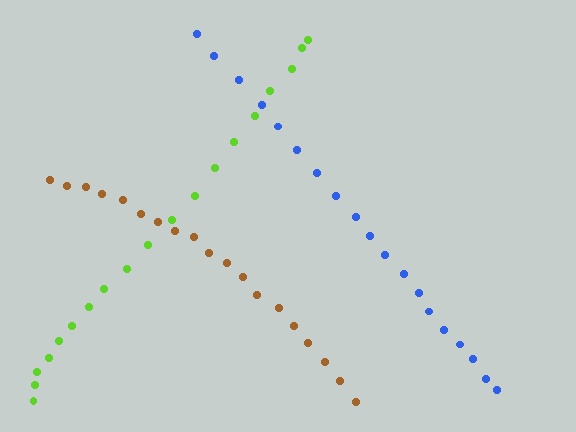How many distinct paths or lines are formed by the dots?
There are 3 distinct paths.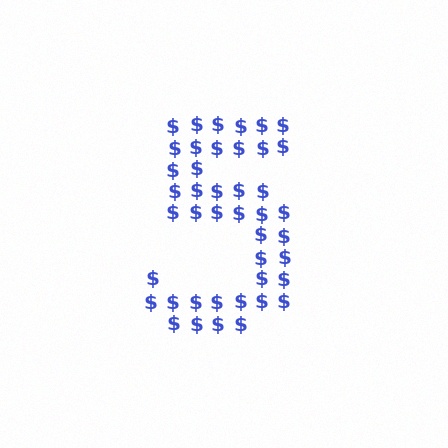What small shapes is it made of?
It is made of small dollar signs.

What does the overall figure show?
The overall figure shows the digit 5.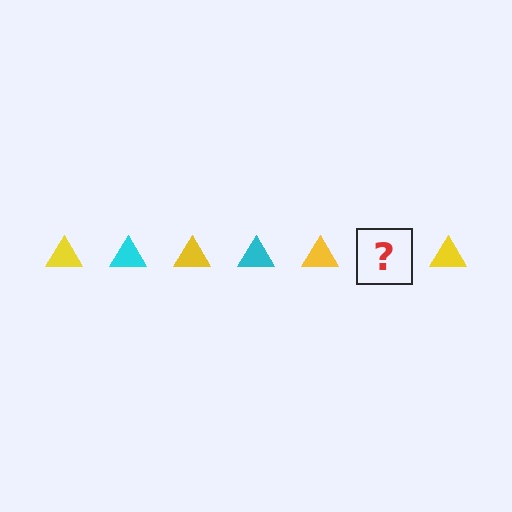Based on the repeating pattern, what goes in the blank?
The blank should be a cyan triangle.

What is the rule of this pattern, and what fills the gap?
The rule is that the pattern cycles through yellow, cyan triangles. The gap should be filled with a cyan triangle.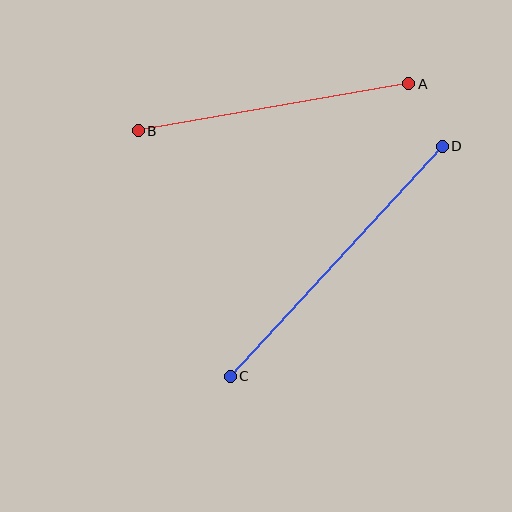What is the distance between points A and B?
The distance is approximately 274 pixels.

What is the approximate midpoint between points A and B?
The midpoint is at approximately (273, 107) pixels.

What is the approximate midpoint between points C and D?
The midpoint is at approximately (336, 261) pixels.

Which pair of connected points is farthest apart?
Points C and D are farthest apart.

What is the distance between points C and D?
The distance is approximately 313 pixels.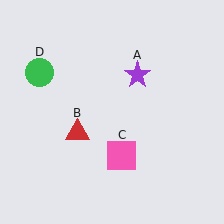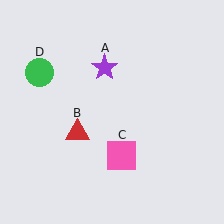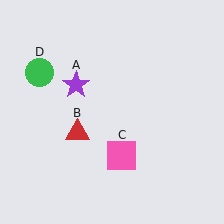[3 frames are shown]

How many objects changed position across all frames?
1 object changed position: purple star (object A).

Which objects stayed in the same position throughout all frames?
Red triangle (object B) and pink square (object C) and green circle (object D) remained stationary.